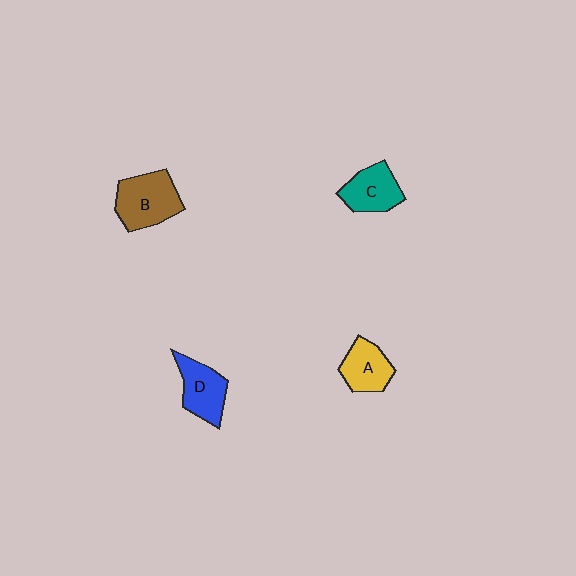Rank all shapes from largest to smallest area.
From largest to smallest: B (brown), D (blue), C (teal), A (yellow).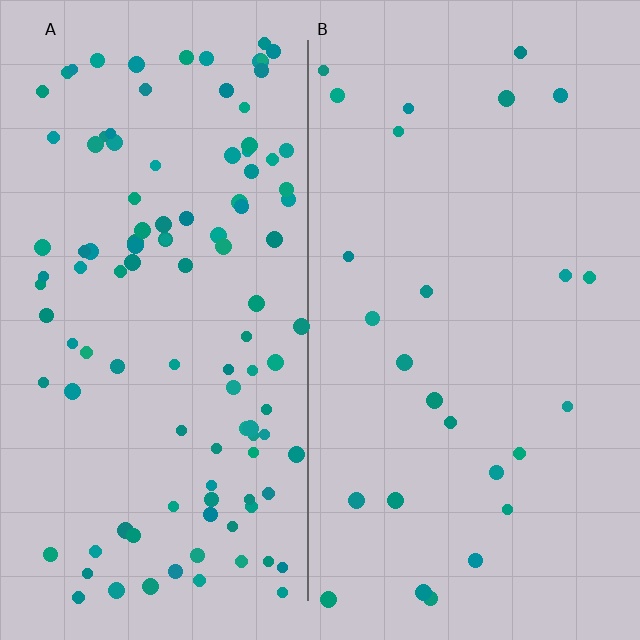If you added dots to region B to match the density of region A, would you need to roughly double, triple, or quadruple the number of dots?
Approximately quadruple.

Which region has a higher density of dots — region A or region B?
A (the left).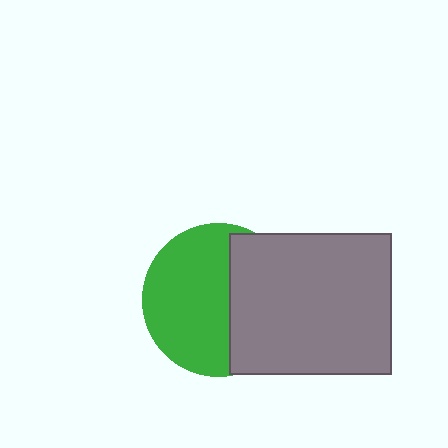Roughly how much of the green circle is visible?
About half of it is visible (roughly 60%).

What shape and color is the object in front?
The object in front is a gray rectangle.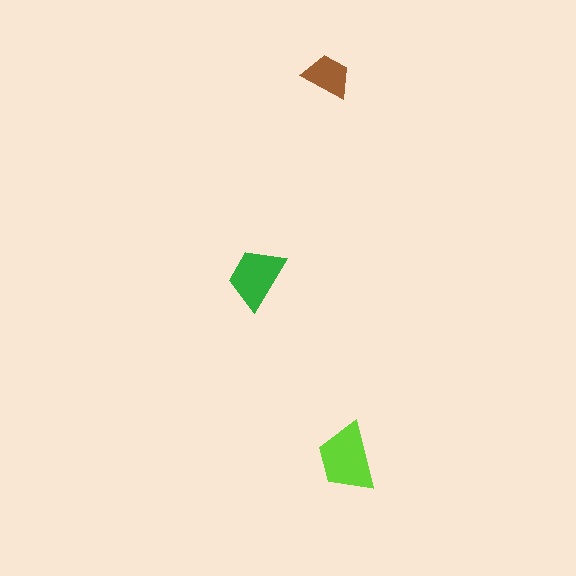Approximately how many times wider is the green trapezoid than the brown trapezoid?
About 1.5 times wider.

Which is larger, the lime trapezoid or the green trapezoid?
The lime one.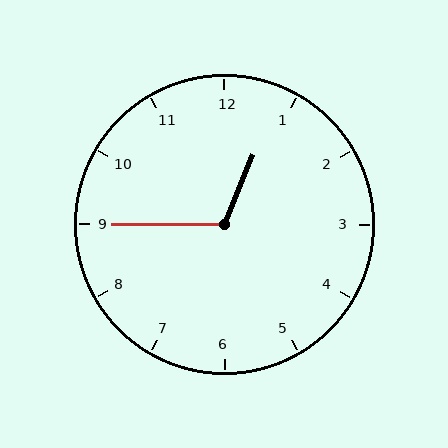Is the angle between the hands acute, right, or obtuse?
It is obtuse.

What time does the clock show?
12:45.